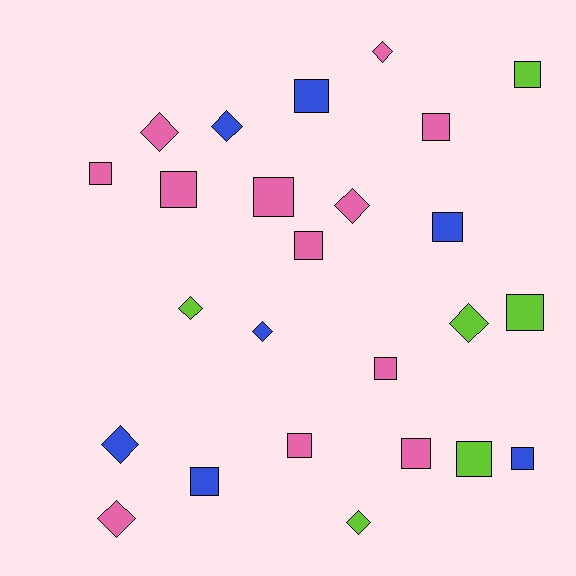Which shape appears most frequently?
Square, with 15 objects.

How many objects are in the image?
There are 25 objects.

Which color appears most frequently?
Pink, with 12 objects.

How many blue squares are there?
There are 4 blue squares.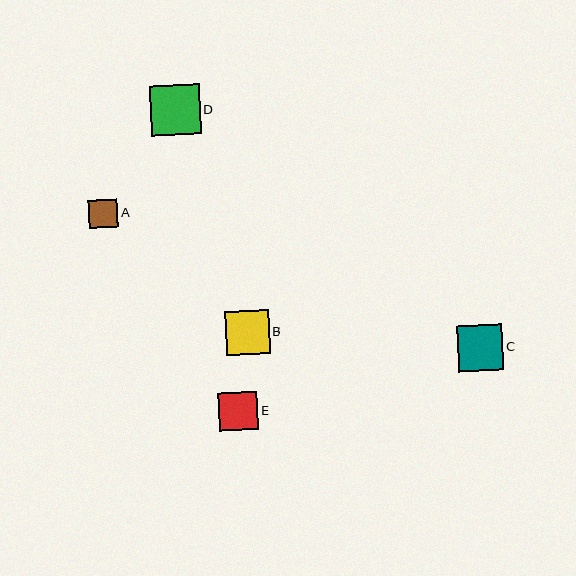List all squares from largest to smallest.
From largest to smallest: D, C, B, E, A.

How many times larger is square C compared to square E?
Square C is approximately 1.2 times the size of square E.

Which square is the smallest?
Square A is the smallest with a size of approximately 29 pixels.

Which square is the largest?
Square D is the largest with a size of approximately 50 pixels.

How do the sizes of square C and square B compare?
Square C and square B are approximately the same size.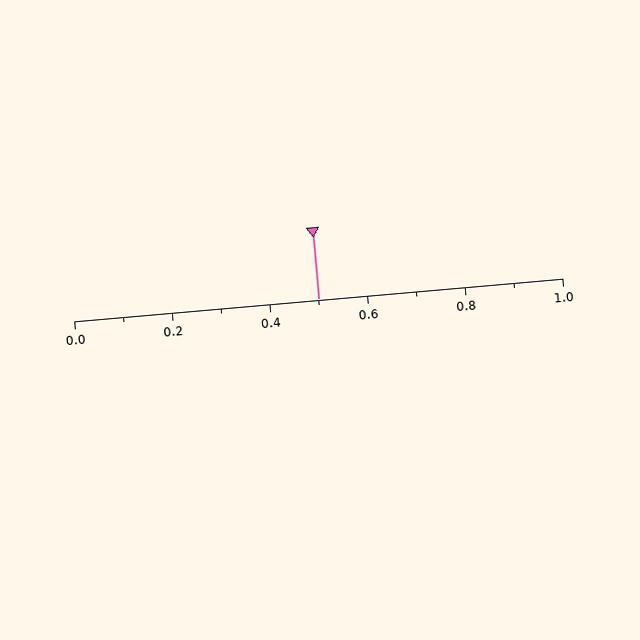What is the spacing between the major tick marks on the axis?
The major ticks are spaced 0.2 apart.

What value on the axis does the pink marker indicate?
The marker indicates approximately 0.5.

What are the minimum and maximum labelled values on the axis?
The axis runs from 0.0 to 1.0.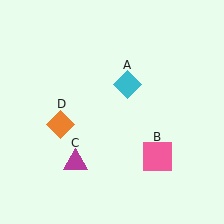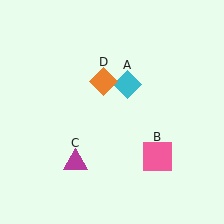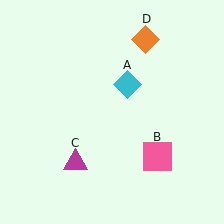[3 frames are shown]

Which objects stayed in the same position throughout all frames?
Cyan diamond (object A) and pink square (object B) and magenta triangle (object C) remained stationary.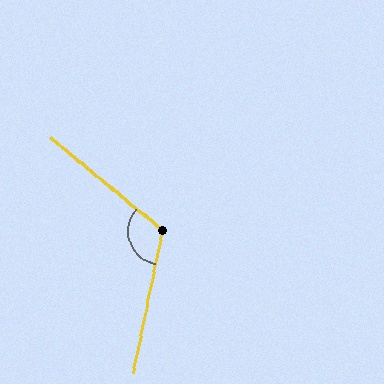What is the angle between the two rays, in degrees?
Approximately 118 degrees.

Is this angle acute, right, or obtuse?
It is obtuse.